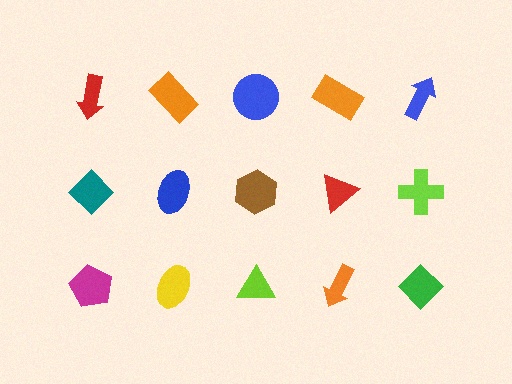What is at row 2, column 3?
A brown hexagon.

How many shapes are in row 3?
5 shapes.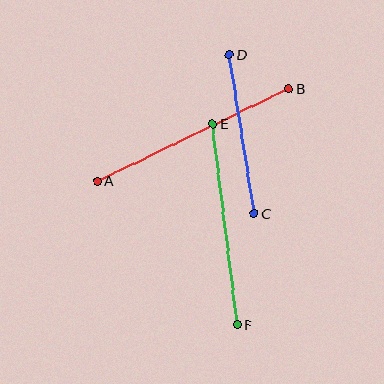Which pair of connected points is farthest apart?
Points A and B are farthest apart.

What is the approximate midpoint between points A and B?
The midpoint is at approximately (193, 135) pixels.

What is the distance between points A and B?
The distance is approximately 212 pixels.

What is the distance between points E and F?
The distance is approximately 203 pixels.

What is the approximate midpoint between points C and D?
The midpoint is at approximately (242, 134) pixels.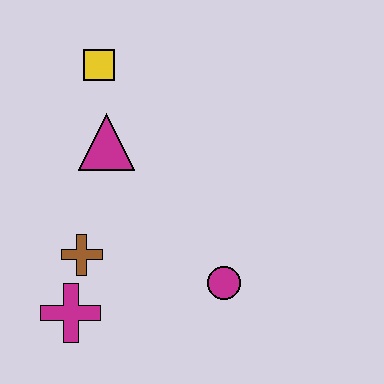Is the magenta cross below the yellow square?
Yes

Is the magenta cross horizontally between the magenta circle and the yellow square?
No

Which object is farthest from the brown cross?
The yellow square is farthest from the brown cross.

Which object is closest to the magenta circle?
The brown cross is closest to the magenta circle.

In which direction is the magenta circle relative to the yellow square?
The magenta circle is below the yellow square.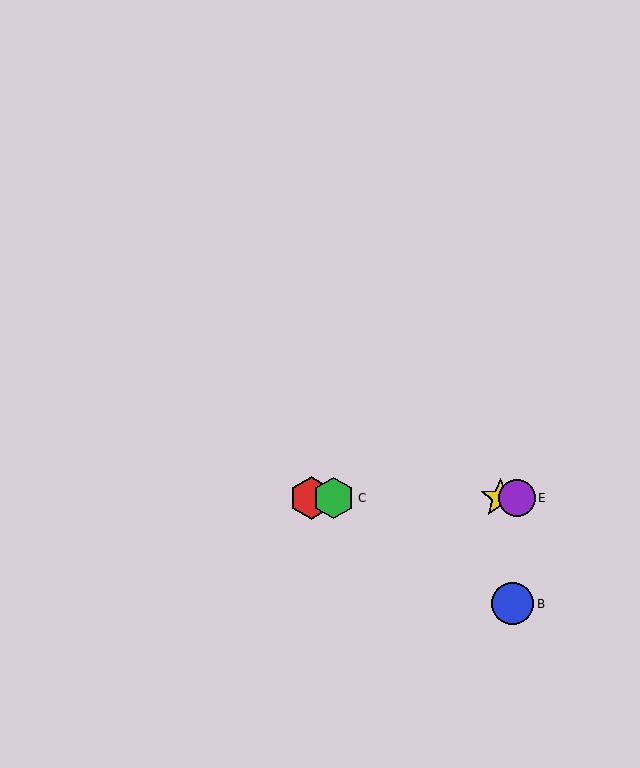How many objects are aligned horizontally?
4 objects (A, C, D, E) are aligned horizontally.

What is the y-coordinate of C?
Object C is at y≈498.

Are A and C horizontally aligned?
Yes, both are at y≈498.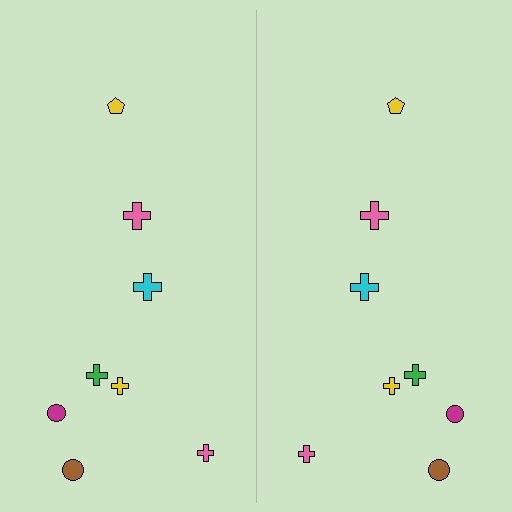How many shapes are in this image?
There are 16 shapes in this image.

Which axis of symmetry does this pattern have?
The pattern has a vertical axis of symmetry running through the center of the image.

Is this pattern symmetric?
Yes, this pattern has bilateral (reflection) symmetry.